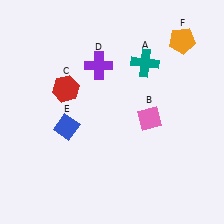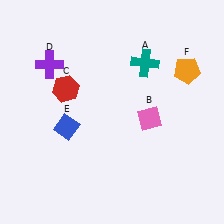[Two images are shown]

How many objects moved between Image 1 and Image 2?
2 objects moved between the two images.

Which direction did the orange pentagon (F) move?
The orange pentagon (F) moved down.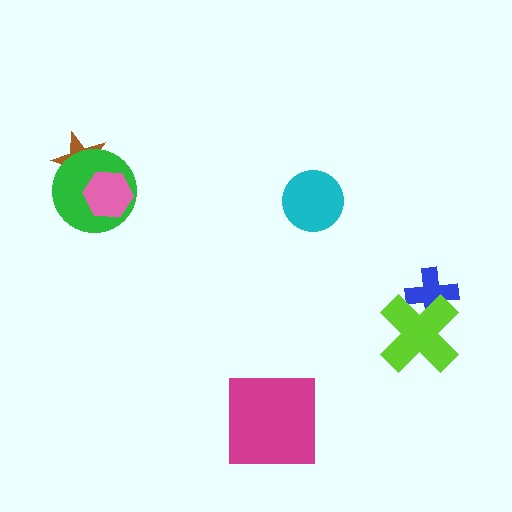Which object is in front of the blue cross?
The lime cross is in front of the blue cross.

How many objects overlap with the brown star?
2 objects overlap with the brown star.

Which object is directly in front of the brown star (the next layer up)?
The green circle is directly in front of the brown star.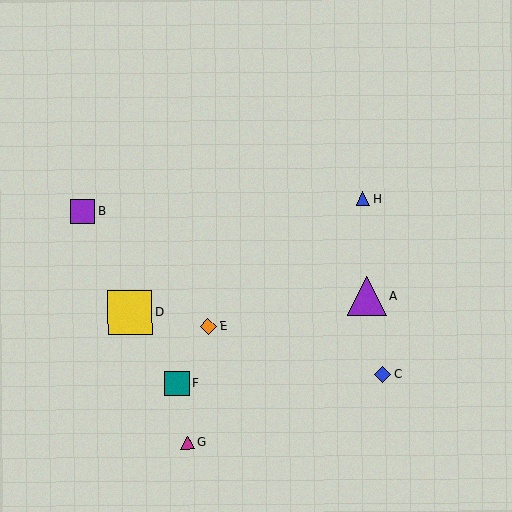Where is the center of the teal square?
The center of the teal square is at (177, 383).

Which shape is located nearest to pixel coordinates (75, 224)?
The purple square (labeled B) at (82, 211) is nearest to that location.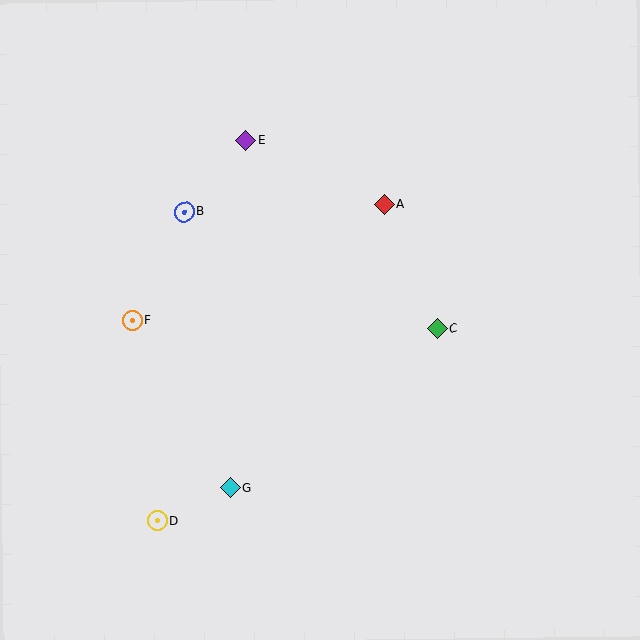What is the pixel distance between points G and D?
The distance between G and D is 80 pixels.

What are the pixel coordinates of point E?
Point E is at (246, 140).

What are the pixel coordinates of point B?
Point B is at (184, 212).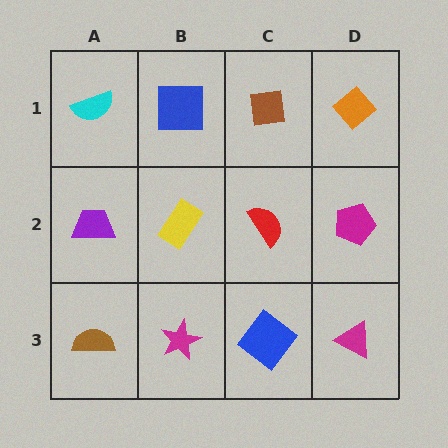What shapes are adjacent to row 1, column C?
A red semicircle (row 2, column C), a blue square (row 1, column B), an orange diamond (row 1, column D).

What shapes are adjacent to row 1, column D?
A magenta pentagon (row 2, column D), a brown square (row 1, column C).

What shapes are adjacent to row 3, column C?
A red semicircle (row 2, column C), a magenta star (row 3, column B), a magenta triangle (row 3, column D).